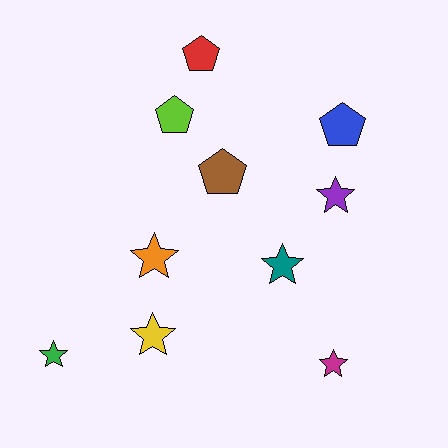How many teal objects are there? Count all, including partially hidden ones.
There is 1 teal object.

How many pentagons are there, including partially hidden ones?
There are 4 pentagons.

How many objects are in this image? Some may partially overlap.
There are 10 objects.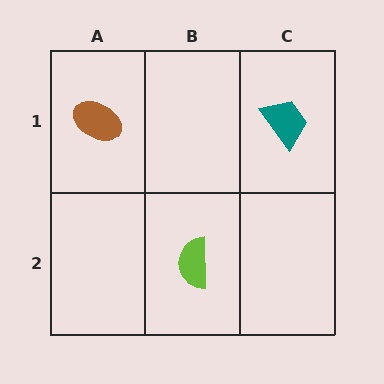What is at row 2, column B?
A lime semicircle.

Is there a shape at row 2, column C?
No, that cell is empty.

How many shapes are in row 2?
1 shape.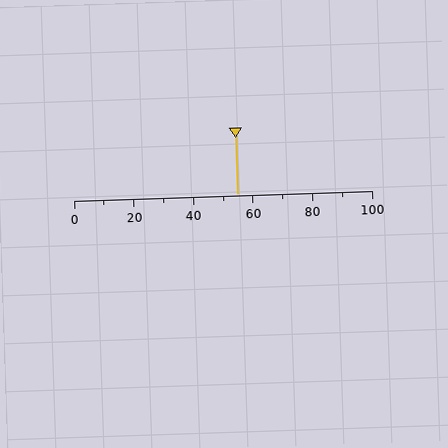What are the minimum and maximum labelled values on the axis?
The axis runs from 0 to 100.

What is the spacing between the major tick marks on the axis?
The major ticks are spaced 20 apart.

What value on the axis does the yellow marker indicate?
The marker indicates approximately 55.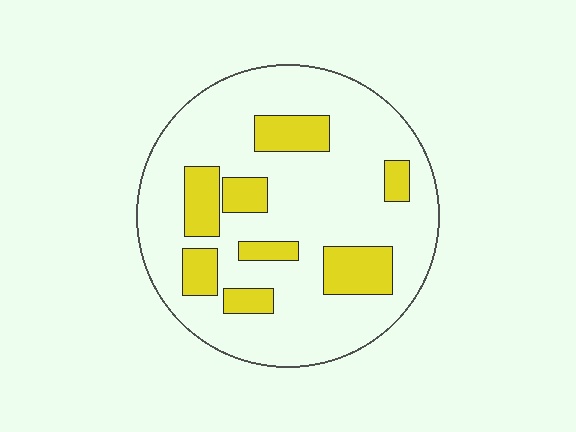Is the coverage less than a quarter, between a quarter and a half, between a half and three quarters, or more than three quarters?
Less than a quarter.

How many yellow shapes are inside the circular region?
8.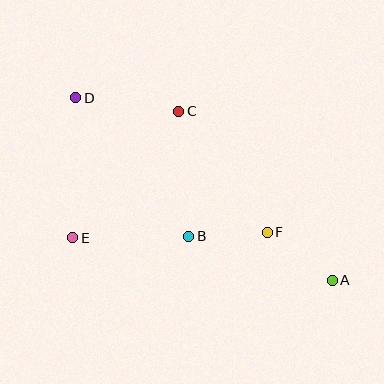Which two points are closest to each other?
Points B and F are closest to each other.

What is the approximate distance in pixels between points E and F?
The distance between E and F is approximately 194 pixels.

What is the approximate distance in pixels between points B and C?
The distance between B and C is approximately 126 pixels.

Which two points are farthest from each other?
Points A and D are farthest from each other.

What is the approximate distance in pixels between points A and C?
The distance between A and C is approximately 228 pixels.